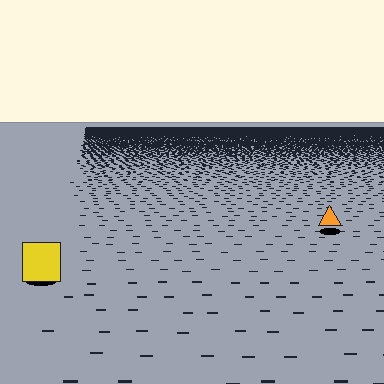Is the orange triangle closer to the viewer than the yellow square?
No. The yellow square is closer — you can tell from the texture gradient: the ground texture is coarser near it.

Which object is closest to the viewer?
The yellow square is closest. The texture marks near it are larger and more spread out.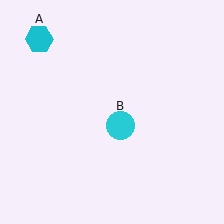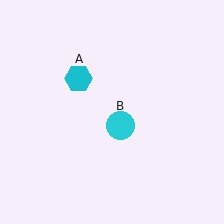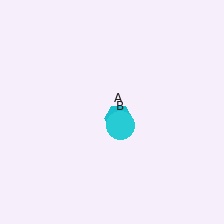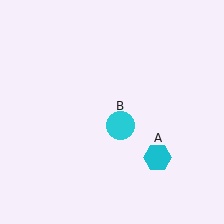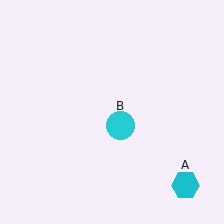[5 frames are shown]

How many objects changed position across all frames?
1 object changed position: cyan hexagon (object A).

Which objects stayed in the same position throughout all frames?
Cyan circle (object B) remained stationary.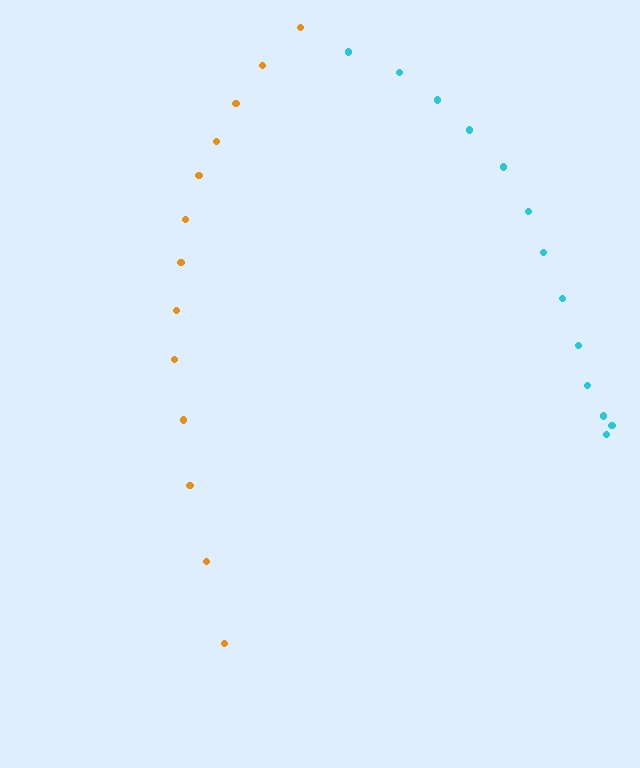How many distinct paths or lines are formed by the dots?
There are 2 distinct paths.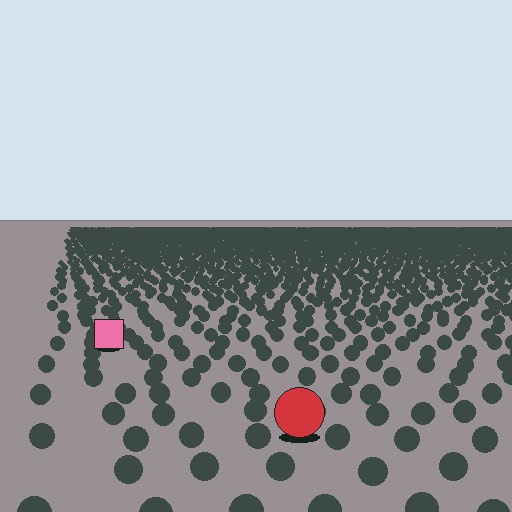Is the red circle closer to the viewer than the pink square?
Yes. The red circle is closer — you can tell from the texture gradient: the ground texture is coarser near it.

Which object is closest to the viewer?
The red circle is closest. The texture marks near it are larger and more spread out.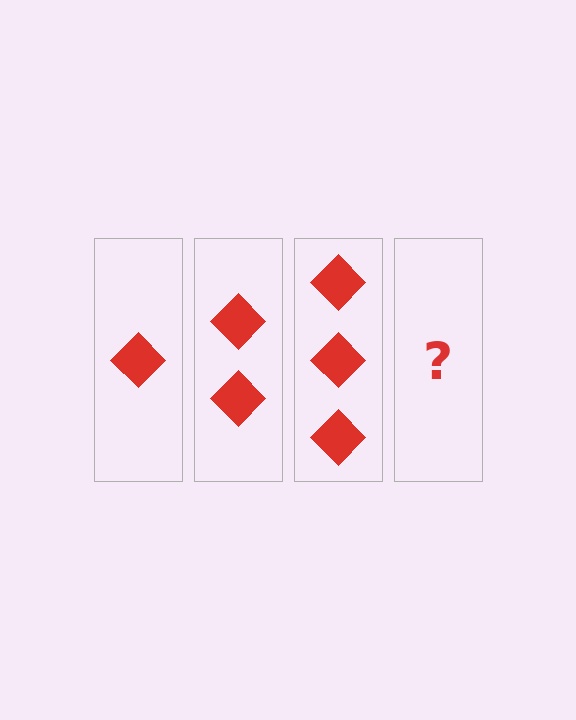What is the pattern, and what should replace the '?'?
The pattern is that each step adds one more diamond. The '?' should be 4 diamonds.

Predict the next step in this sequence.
The next step is 4 diamonds.